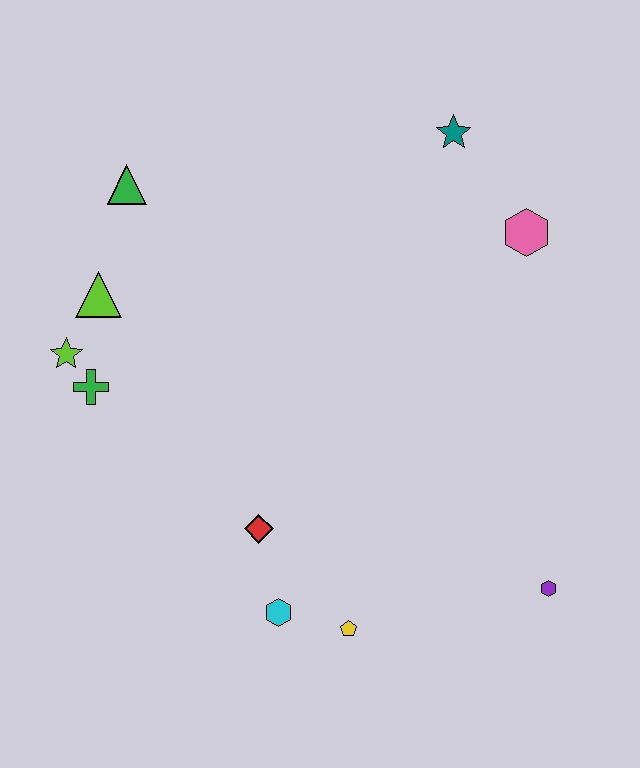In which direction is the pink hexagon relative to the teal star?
The pink hexagon is below the teal star.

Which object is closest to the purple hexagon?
The yellow pentagon is closest to the purple hexagon.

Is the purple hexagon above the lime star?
No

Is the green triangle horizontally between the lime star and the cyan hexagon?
Yes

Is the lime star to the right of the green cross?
No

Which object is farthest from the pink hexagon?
The lime star is farthest from the pink hexagon.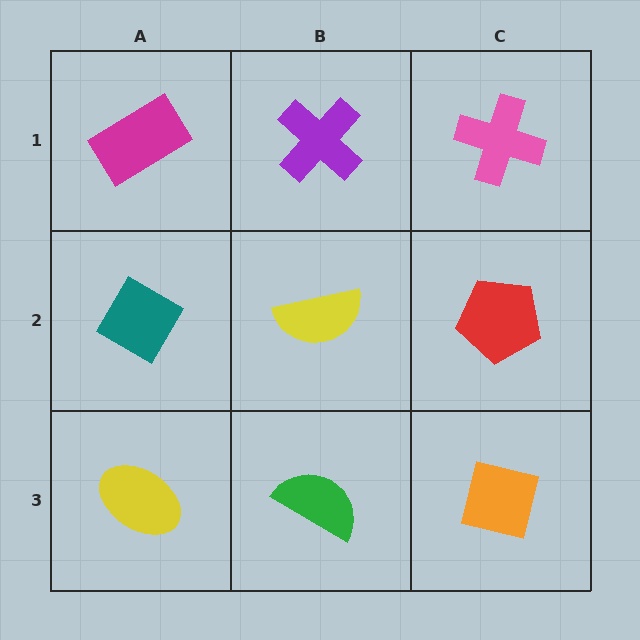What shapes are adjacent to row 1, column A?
A teal diamond (row 2, column A), a purple cross (row 1, column B).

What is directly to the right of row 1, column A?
A purple cross.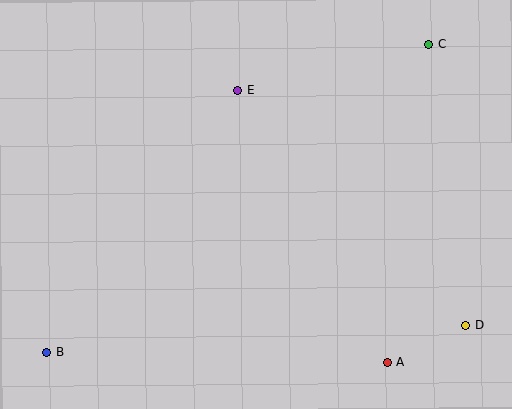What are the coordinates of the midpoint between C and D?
The midpoint between C and D is at (447, 185).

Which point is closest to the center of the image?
Point E at (238, 91) is closest to the center.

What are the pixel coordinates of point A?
Point A is at (387, 362).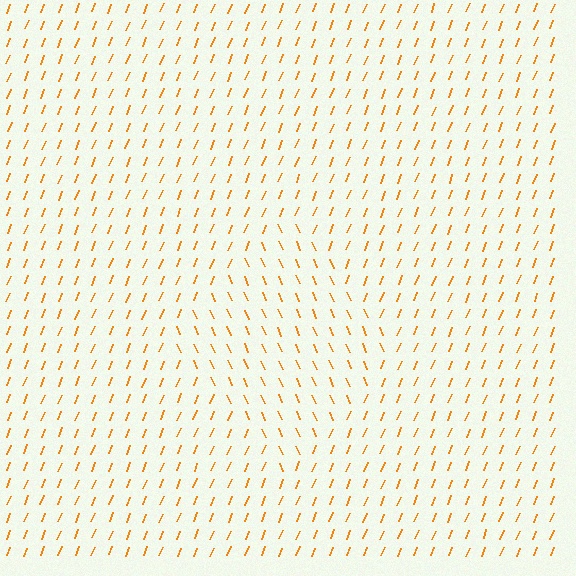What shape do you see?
I see a diamond.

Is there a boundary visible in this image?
Yes, there is a texture boundary formed by a change in line orientation.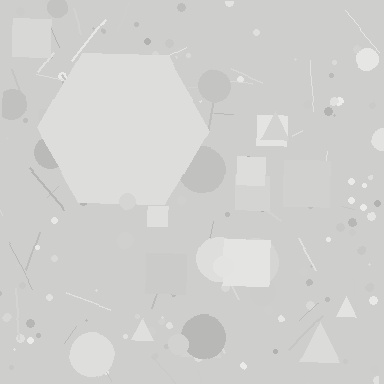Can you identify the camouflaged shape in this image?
The camouflaged shape is a hexagon.